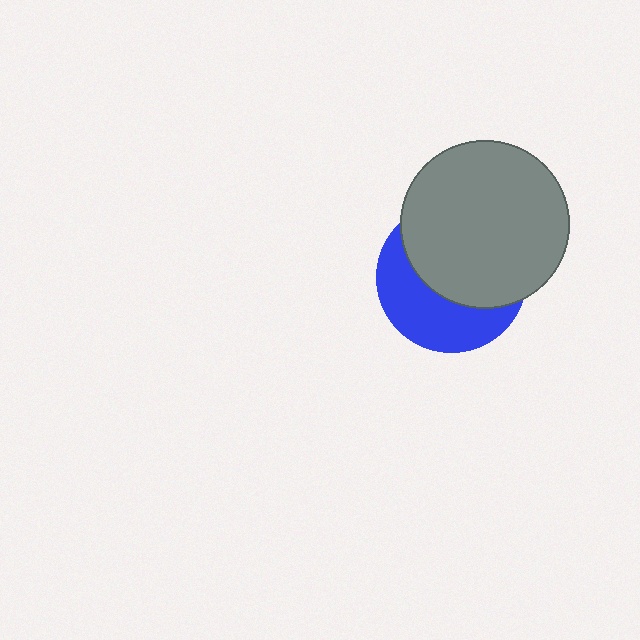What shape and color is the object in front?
The object in front is a gray circle.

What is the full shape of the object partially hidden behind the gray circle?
The partially hidden object is a blue circle.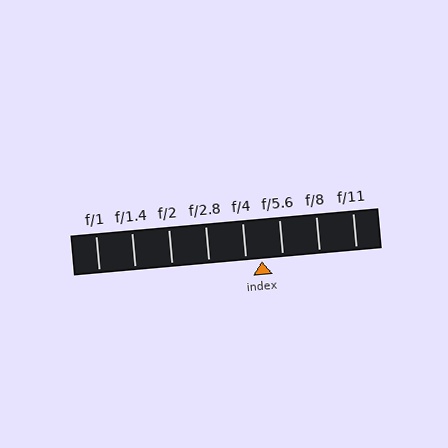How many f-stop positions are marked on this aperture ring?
There are 8 f-stop positions marked.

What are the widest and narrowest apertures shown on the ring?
The widest aperture shown is f/1 and the narrowest is f/11.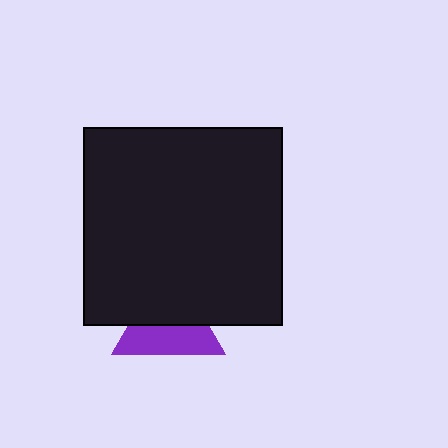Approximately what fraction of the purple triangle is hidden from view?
Roughly 49% of the purple triangle is hidden behind the black square.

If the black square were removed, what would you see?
You would see the complete purple triangle.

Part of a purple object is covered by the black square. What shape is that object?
It is a triangle.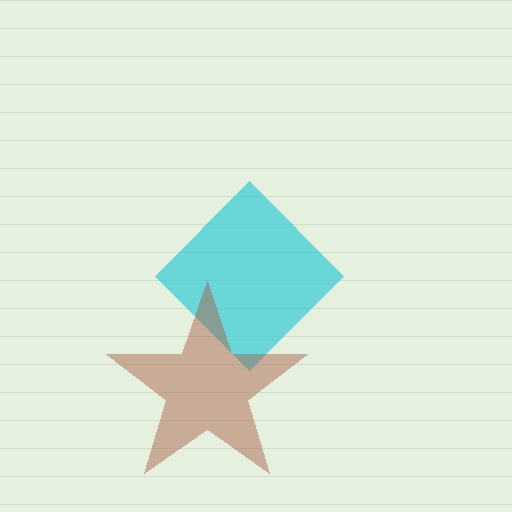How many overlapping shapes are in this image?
There are 2 overlapping shapes in the image.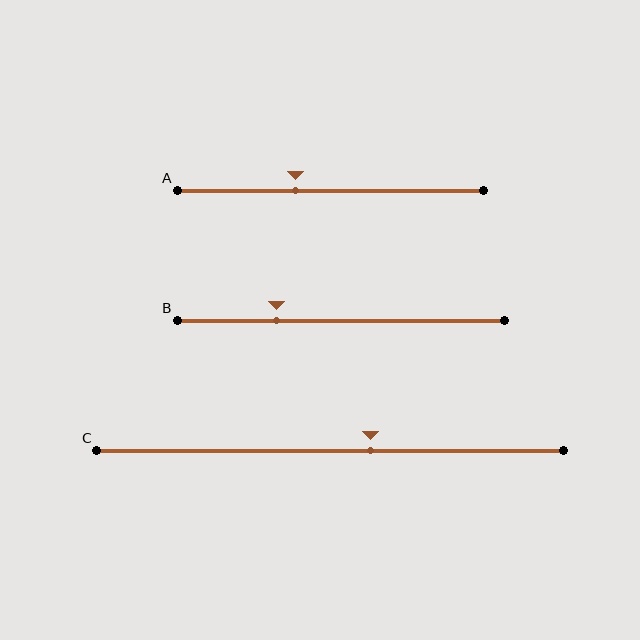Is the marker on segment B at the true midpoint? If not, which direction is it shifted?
No, the marker on segment B is shifted to the left by about 20% of the segment length.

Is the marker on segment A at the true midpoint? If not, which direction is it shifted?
No, the marker on segment A is shifted to the left by about 11% of the segment length.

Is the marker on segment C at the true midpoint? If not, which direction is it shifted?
No, the marker on segment C is shifted to the right by about 9% of the segment length.